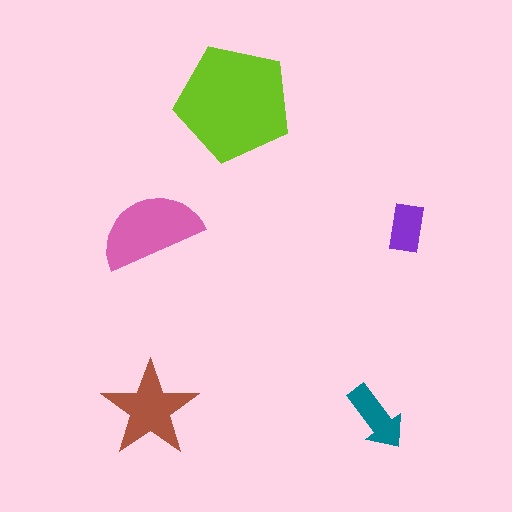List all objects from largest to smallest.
The lime pentagon, the pink semicircle, the brown star, the teal arrow, the purple rectangle.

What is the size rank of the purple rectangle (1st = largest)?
5th.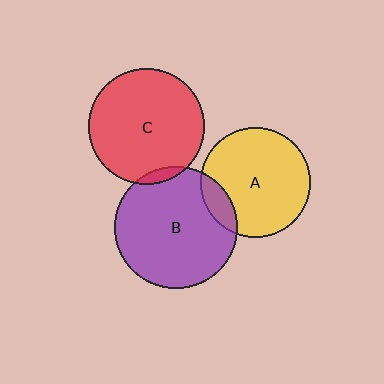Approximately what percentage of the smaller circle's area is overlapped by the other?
Approximately 15%.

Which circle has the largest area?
Circle B (purple).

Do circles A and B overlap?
Yes.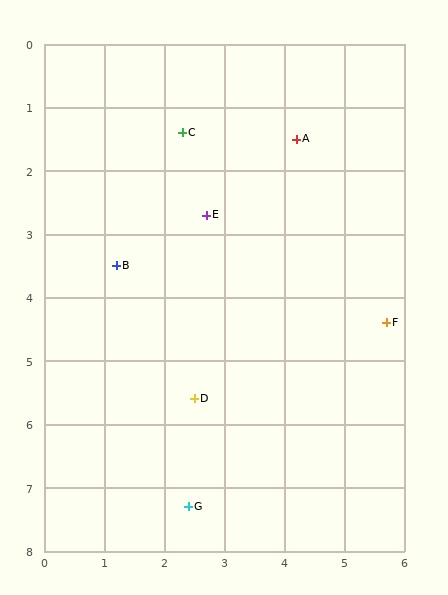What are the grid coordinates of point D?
Point D is at approximately (2.5, 5.6).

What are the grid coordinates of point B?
Point B is at approximately (1.2, 3.5).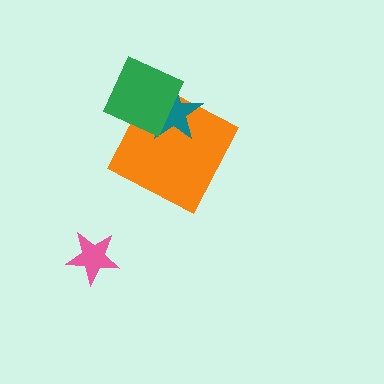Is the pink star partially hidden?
No, no other shape covers it.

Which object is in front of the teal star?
The green square is in front of the teal star.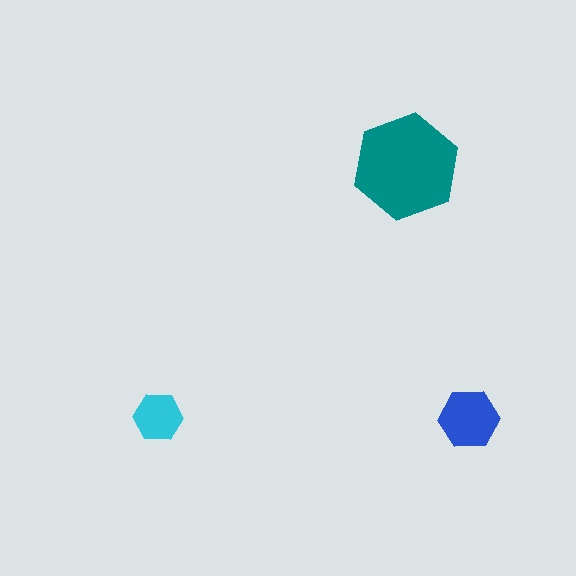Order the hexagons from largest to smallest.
the teal one, the blue one, the cyan one.